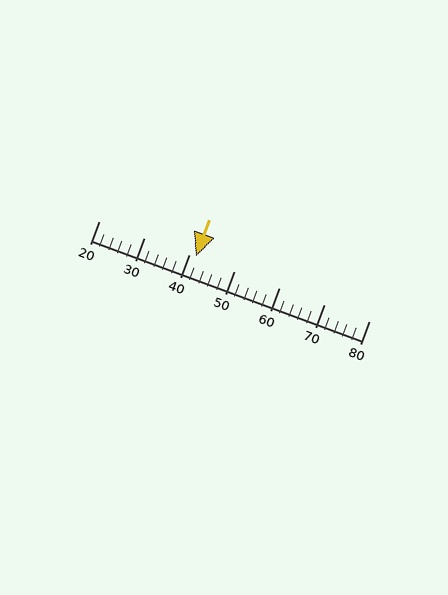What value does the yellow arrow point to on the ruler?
The yellow arrow points to approximately 42.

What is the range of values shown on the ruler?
The ruler shows values from 20 to 80.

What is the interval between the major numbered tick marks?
The major tick marks are spaced 10 units apart.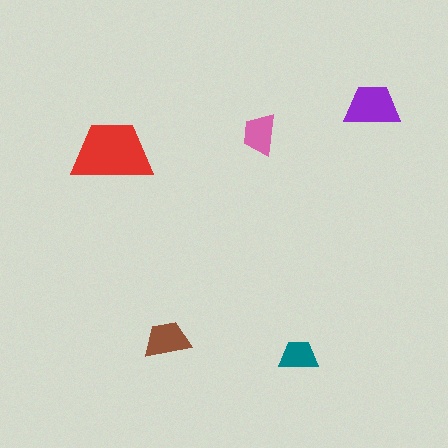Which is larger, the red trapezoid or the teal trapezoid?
The red one.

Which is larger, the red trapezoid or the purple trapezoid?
The red one.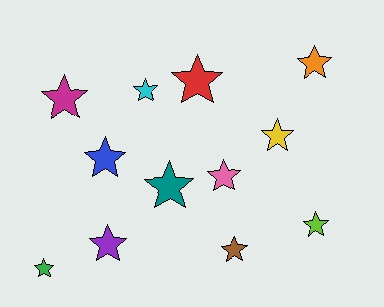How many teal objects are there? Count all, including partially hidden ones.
There is 1 teal object.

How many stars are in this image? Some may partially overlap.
There are 12 stars.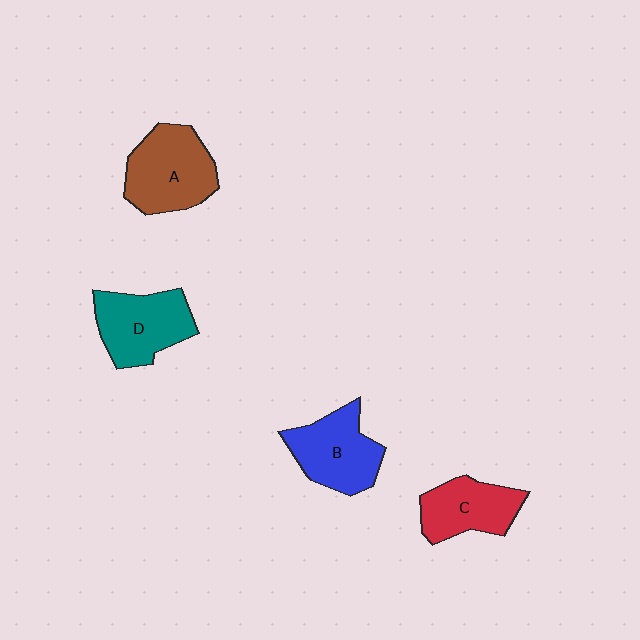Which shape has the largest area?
Shape A (brown).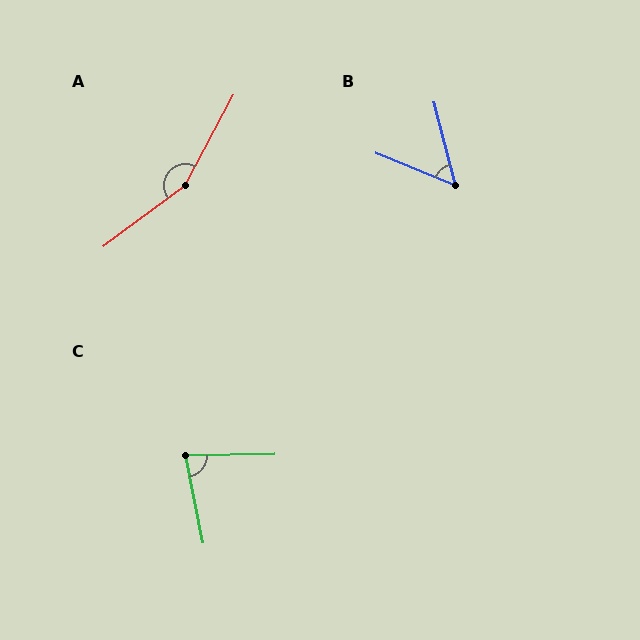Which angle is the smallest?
B, at approximately 53 degrees.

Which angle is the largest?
A, at approximately 155 degrees.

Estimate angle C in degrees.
Approximately 80 degrees.